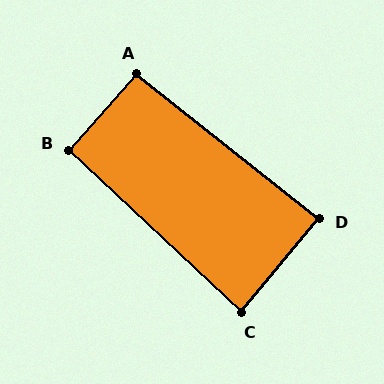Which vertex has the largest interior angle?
A, at approximately 93 degrees.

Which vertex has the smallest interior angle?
C, at approximately 87 degrees.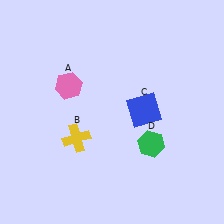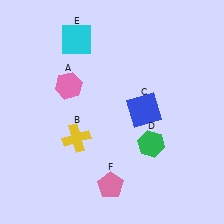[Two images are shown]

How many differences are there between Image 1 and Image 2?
There are 2 differences between the two images.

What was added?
A cyan square (E), a pink pentagon (F) were added in Image 2.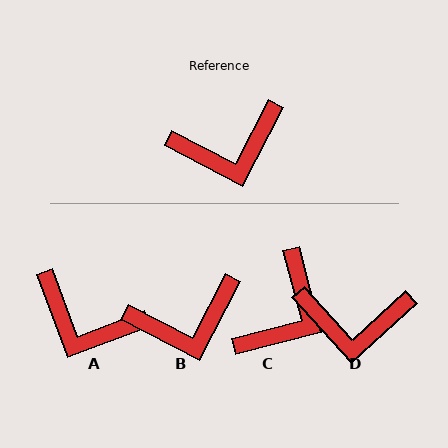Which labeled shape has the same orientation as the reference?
B.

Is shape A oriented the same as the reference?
No, it is off by about 42 degrees.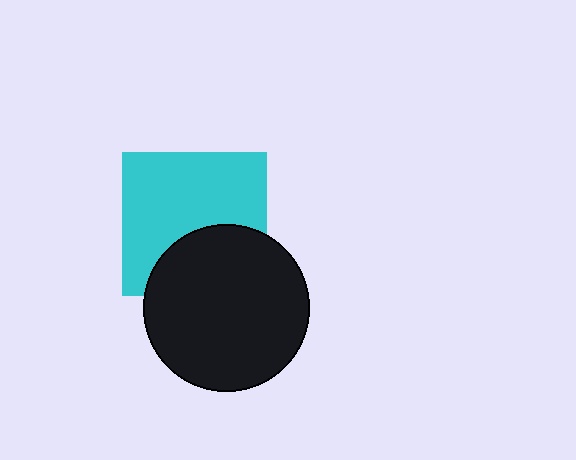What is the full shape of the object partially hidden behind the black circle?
The partially hidden object is a cyan square.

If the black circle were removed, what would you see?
You would see the complete cyan square.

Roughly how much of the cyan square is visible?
Most of it is visible (roughly 65%).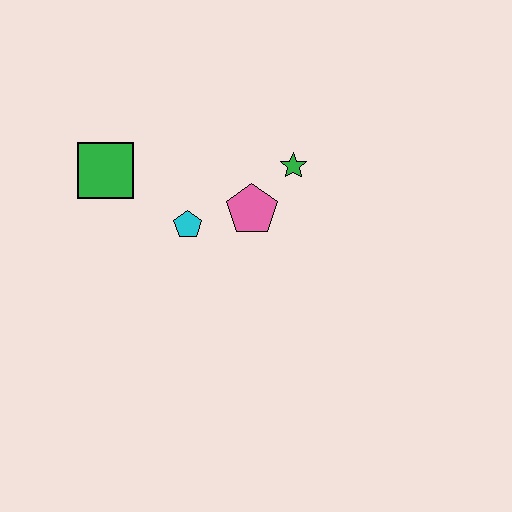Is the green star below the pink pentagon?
No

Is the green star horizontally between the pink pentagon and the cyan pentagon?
No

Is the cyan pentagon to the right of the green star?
No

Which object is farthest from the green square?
The green star is farthest from the green square.